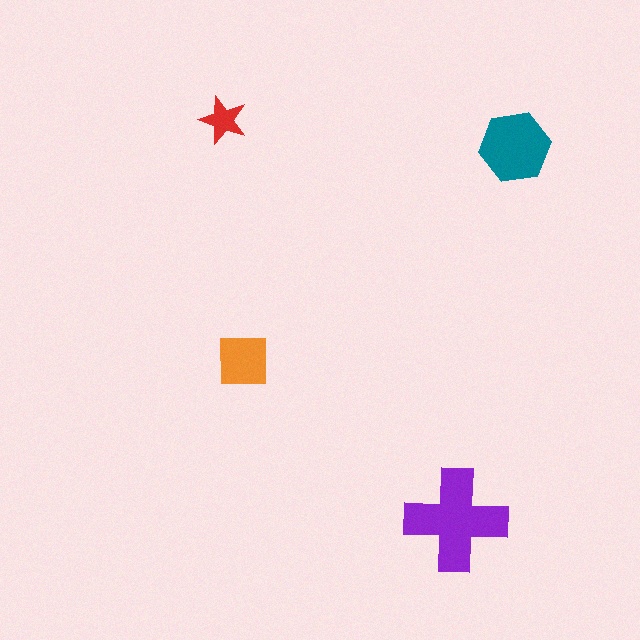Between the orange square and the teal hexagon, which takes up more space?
The teal hexagon.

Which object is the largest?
The purple cross.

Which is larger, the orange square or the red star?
The orange square.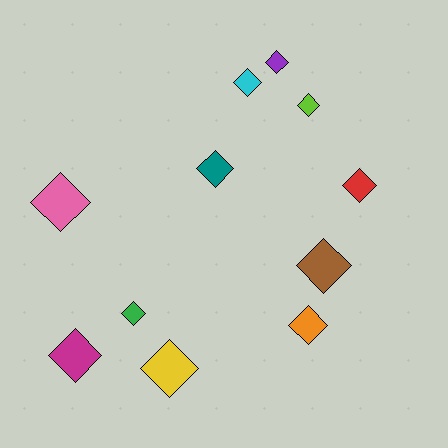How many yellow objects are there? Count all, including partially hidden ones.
There is 1 yellow object.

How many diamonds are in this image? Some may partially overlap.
There are 11 diamonds.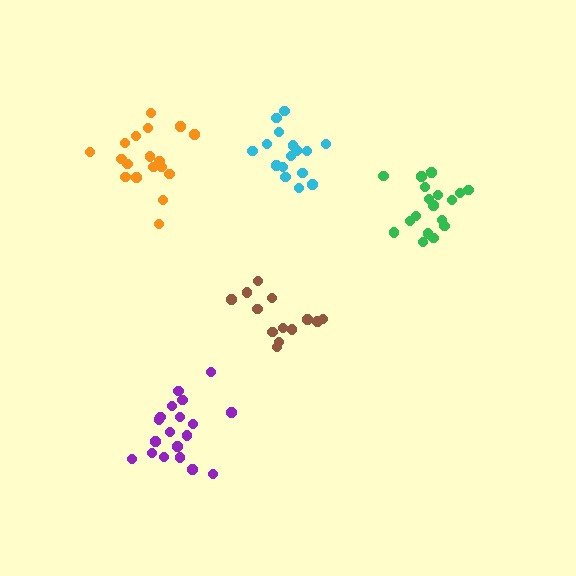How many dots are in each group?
Group 1: 16 dots, Group 2: 13 dots, Group 3: 18 dots, Group 4: 18 dots, Group 5: 19 dots (84 total).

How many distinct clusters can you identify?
There are 5 distinct clusters.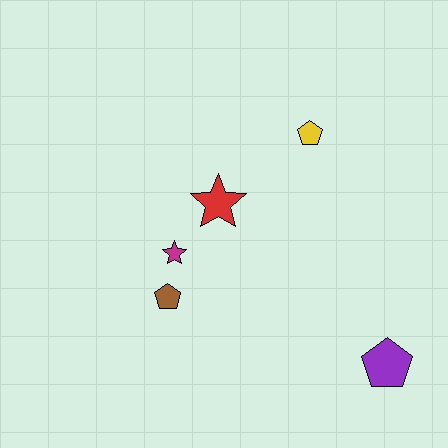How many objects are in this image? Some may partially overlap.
There are 5 objects.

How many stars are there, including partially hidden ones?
There are 2 stars.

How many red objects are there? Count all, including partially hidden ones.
There is 1 red object.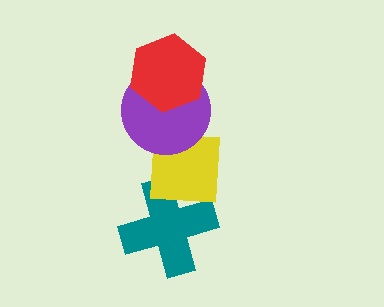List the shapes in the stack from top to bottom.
From top to bottom: the red hexagon, the purple circle, the yellow square, the teal cross.